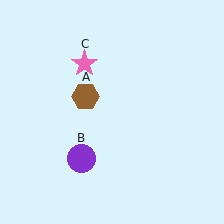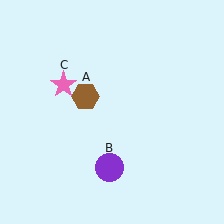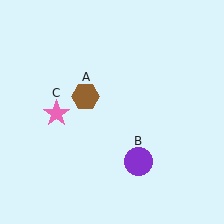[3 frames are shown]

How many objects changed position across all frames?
2 objects changed position: purple circle (object B), pink star (object C).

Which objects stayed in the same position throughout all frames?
Brown hexagon (object A) remained stationary.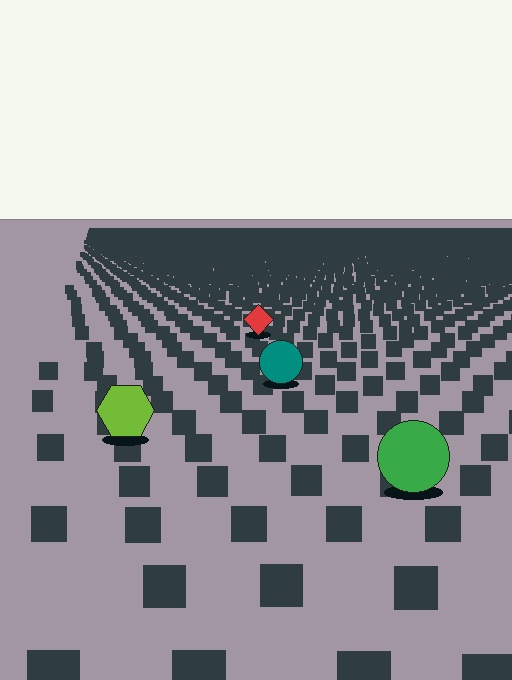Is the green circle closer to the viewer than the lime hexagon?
Yes. The green circle is closer — you can tell from the texture gradient: the ground texture is coarser near it.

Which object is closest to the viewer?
The green circle is closest. The texture marks near it are larger and more spread out.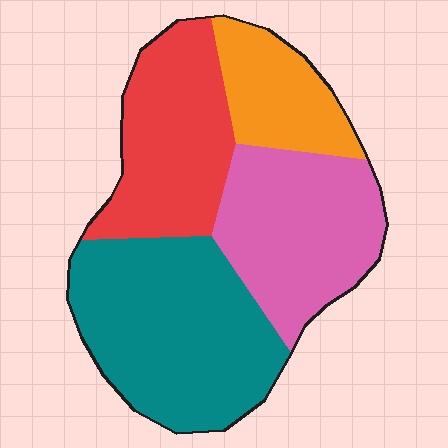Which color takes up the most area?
Teal, at roughly 35%.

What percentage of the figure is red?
Red covers about 25% of the figure.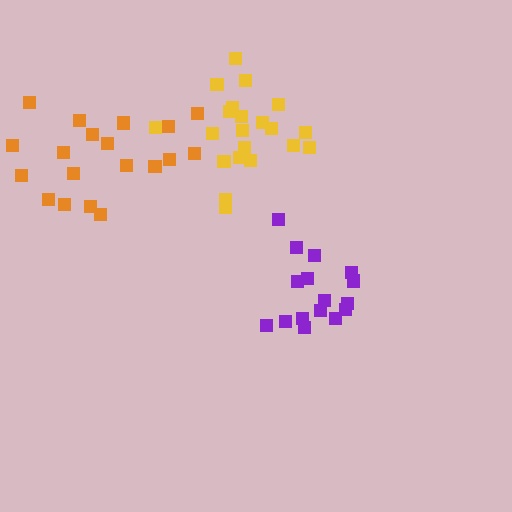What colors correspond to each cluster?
The clusters are colored: purple, yellow, orange.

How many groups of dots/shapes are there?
There are 3 groups.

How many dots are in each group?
Group 1: 16 dots, Group 2: 21 dots, Group 3: 19 dots (56 total).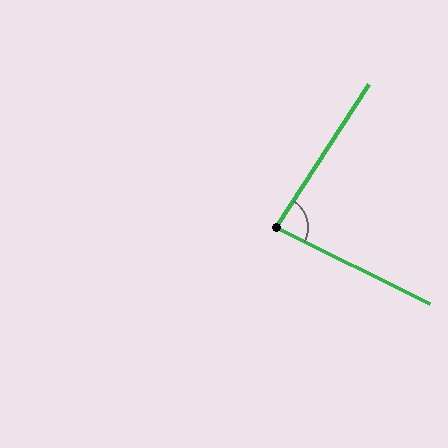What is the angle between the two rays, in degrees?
Approximately 83 degrees.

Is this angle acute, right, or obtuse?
It is acute.